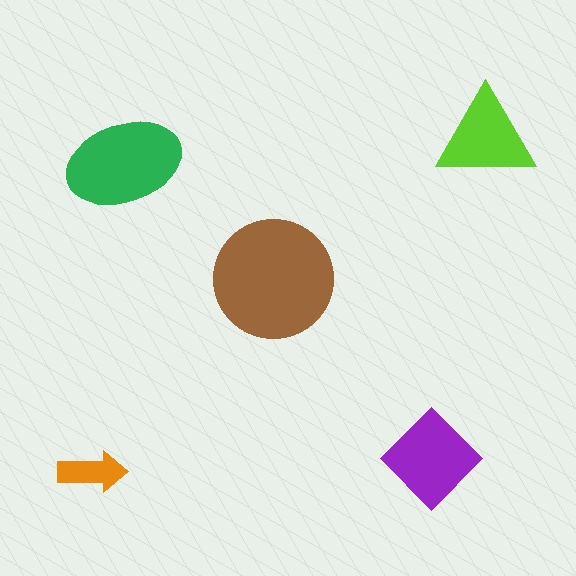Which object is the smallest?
The orange arrow.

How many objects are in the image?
There are 5 objects in the image.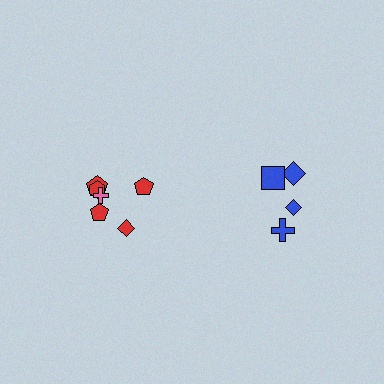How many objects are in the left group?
There are 6 objects.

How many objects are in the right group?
There are 4 objects.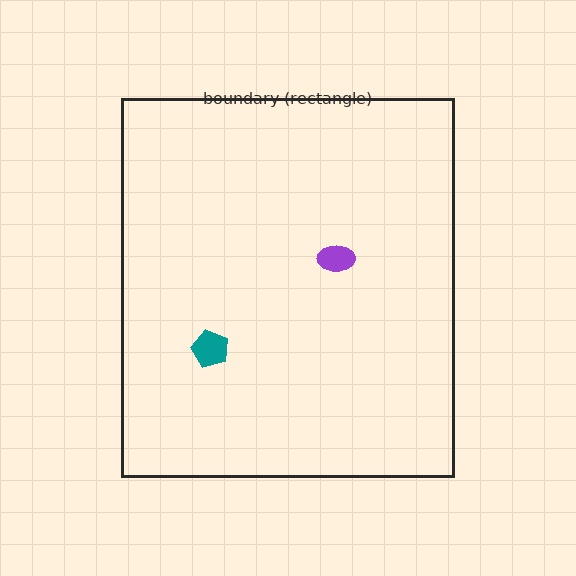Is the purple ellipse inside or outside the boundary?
Inside.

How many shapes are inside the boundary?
2 inside, 0 outside.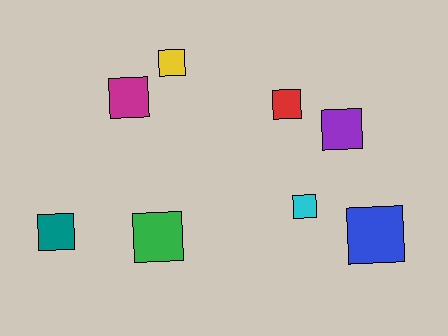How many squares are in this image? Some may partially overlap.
There are 8 squares.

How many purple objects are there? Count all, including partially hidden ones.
There is 1 purple object.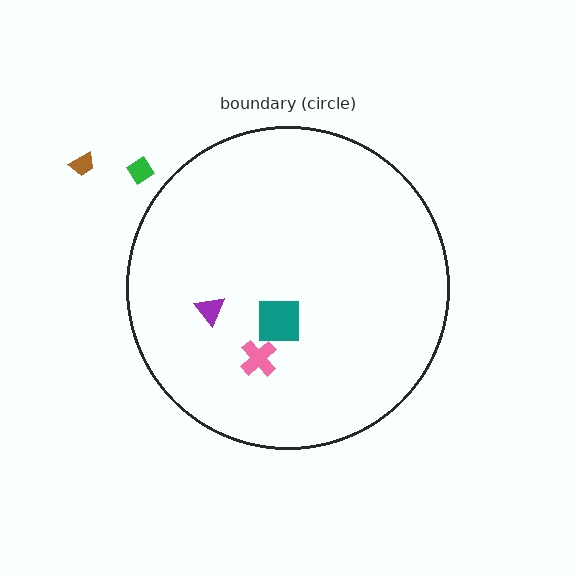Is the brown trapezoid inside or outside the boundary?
Outside.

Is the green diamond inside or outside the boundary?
Outside.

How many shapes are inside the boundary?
3 inside, 2 outside.